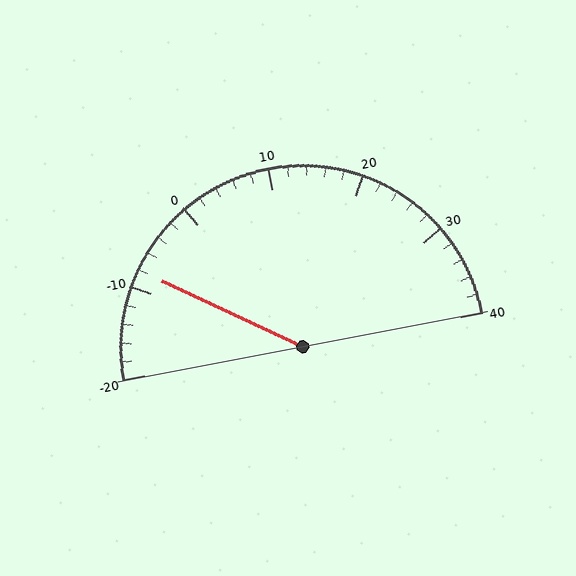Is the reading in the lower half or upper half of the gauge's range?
The reading is in the lower half of the range (-20 to 40).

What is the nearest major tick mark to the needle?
The nearest major tick mark is -10.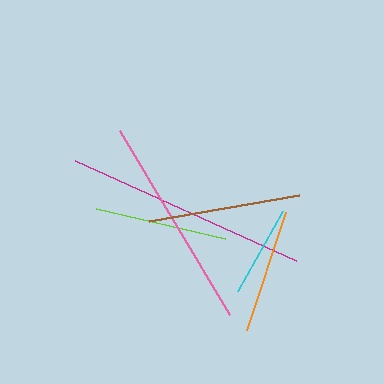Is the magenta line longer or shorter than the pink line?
The magenta line is longer than the pink line.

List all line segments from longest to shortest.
From longest to shortest: magenta, pink, brown, lime, orange, cyan.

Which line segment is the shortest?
The cyan line is the shortest at approximately 92 pixels.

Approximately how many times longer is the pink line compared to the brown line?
The pink line is approximately 1.4 times the length of the brown line.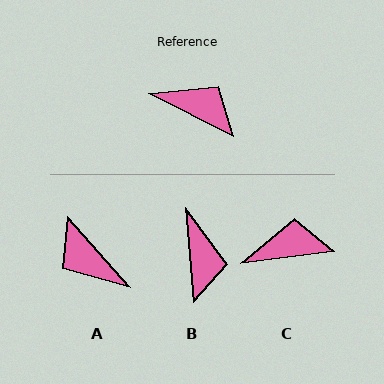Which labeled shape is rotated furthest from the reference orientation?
A, about 158 degrees away.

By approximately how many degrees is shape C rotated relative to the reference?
Approximately 34 degrees counter-clockwise.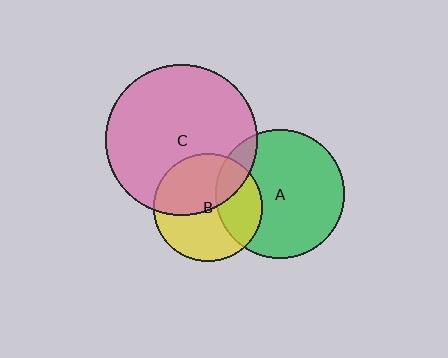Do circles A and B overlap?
Yes.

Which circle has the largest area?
Circle C (pink).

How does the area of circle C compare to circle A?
Approximately 1.4 times.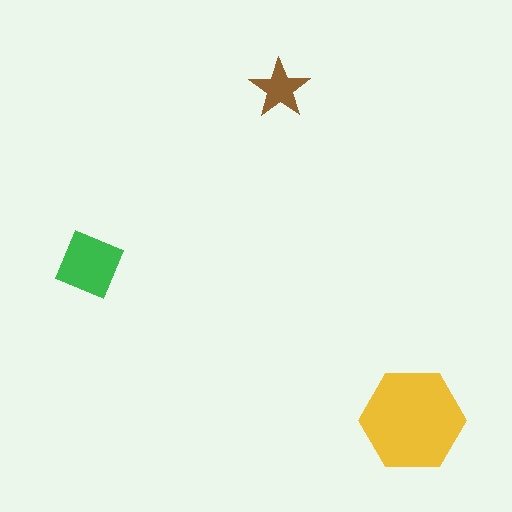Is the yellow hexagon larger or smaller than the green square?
Larger.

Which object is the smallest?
The brown star.